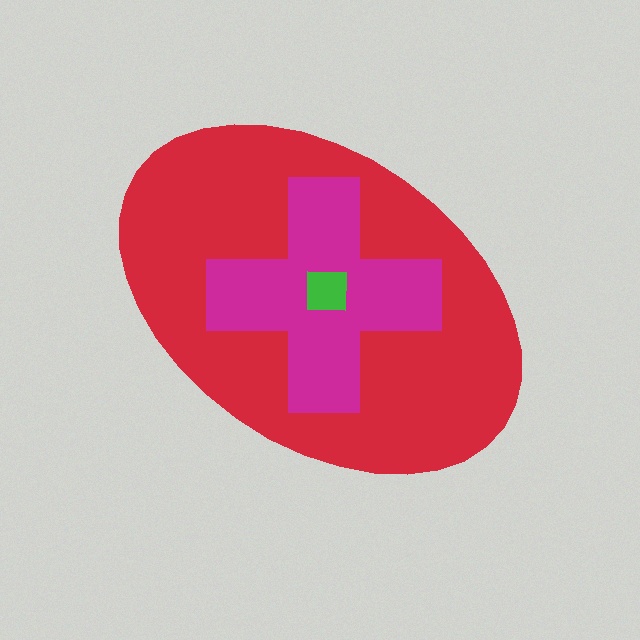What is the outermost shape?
The red ellipse.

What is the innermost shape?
The green square.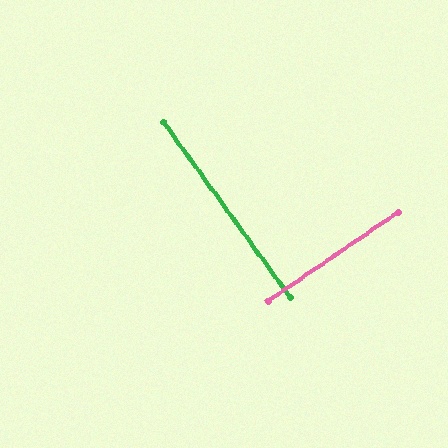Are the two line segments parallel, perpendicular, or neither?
Perpendicular — they meet at approximately 89°.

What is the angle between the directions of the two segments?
Approximately 89 degrees.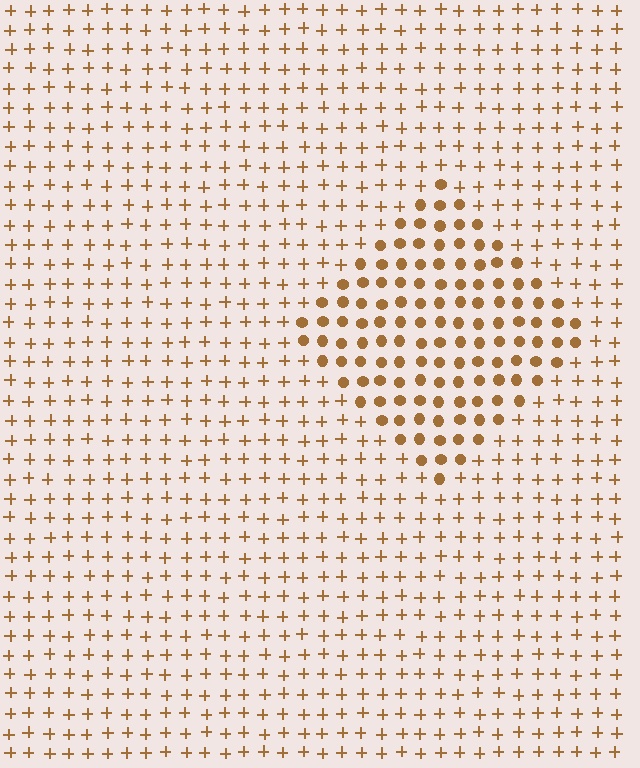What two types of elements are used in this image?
The image uses circles inside the diamond region and plus signs outside it.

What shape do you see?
I see a diamond.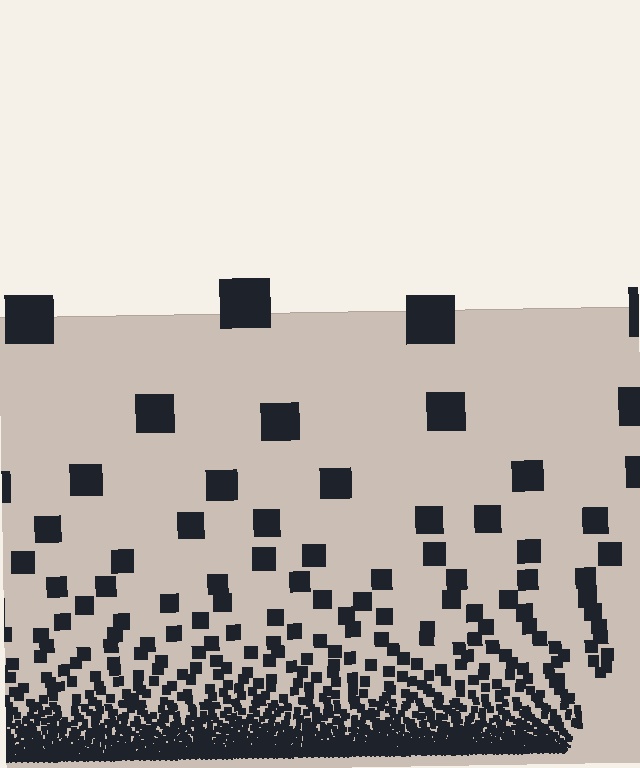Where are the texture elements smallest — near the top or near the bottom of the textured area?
Near the bottom.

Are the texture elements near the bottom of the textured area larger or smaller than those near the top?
Smaller. The gradient is inverted — elements near the bottom are smaller and denser.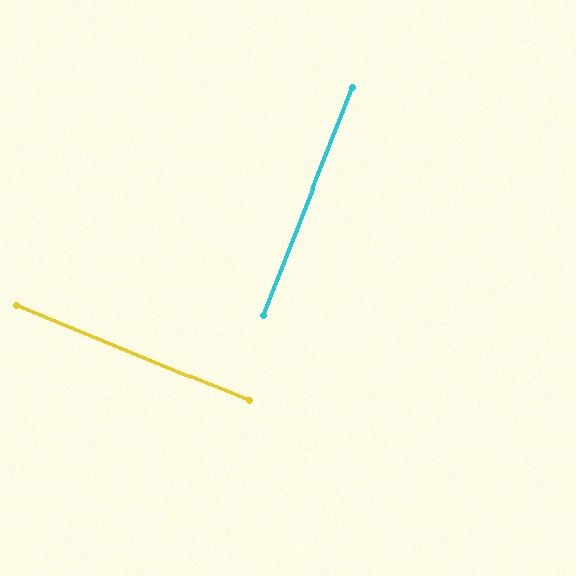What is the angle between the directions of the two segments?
Approximately 89 degrees.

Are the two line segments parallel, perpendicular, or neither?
Perpendicular — they meet at approximately 89°.